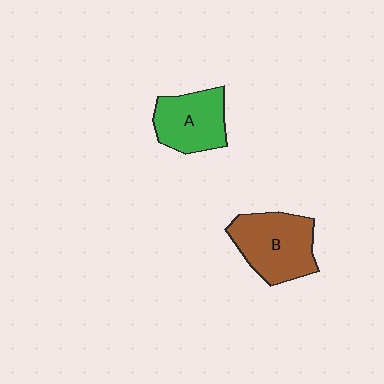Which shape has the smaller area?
Shape A (green).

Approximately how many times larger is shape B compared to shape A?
Approximately 1.2 times.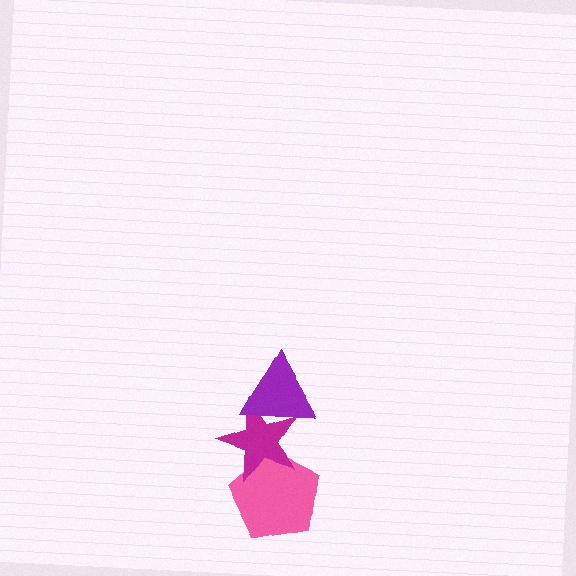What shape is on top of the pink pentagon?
The magenta star is on top of the pink pentagon.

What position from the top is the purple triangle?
The purple triangle is 1st from the top.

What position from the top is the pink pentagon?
The pink pentagon is 3rd from the top.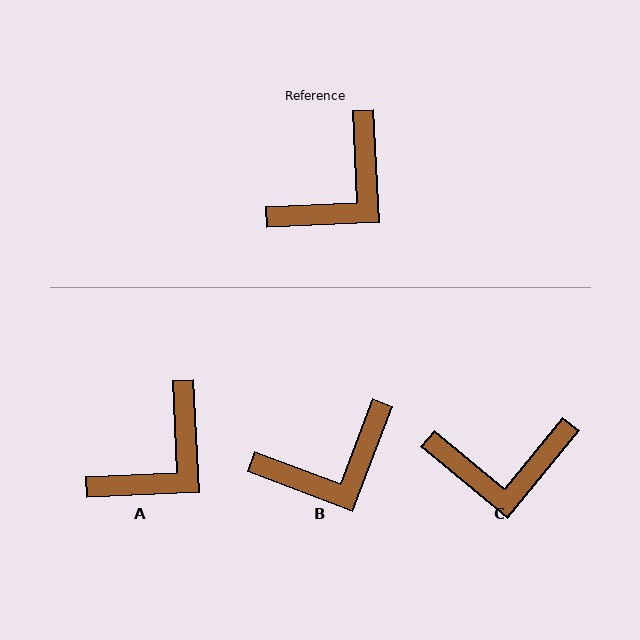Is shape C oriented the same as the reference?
No, it is off by about 42 degrees.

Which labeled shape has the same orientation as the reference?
A.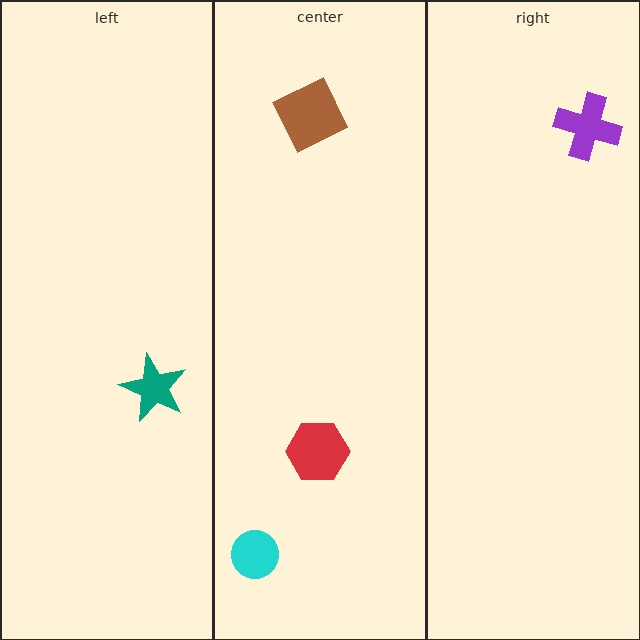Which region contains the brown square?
The center region.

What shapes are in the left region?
The teal star.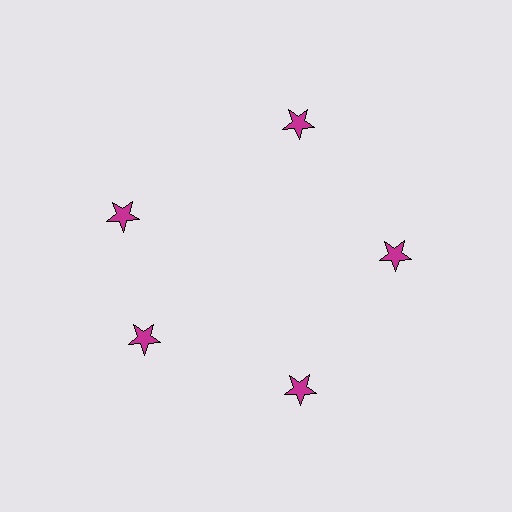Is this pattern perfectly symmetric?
No. The 5 magenta stars are arranged in a ring, but one element near the 10 o'clock position is rotated out of alignment along the ring, breaking the 5-fold rotational symmetry.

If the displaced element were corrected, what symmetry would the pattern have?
It would have 5-fold rotational symmetry — the pattern would map onto itself every 72 degrees.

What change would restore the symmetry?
The symmetry would be restored by rotating it back into even spacing with its neighbors so that all 5 stars sit at equal angles and equal distance from the center.